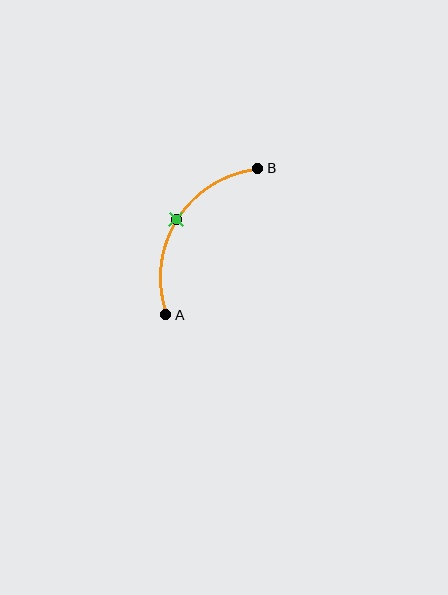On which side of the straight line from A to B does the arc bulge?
The arc bulges to the left of the straight line connecting A and B.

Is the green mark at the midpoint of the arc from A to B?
Yes. The green mark lies on the arc at equal arc-length from both A and B — it is the arc midpoint.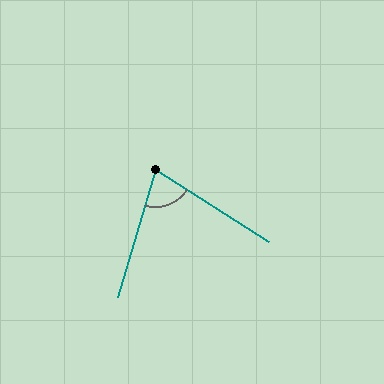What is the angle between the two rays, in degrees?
Approximately 74 degrees.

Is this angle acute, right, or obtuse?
It is acute.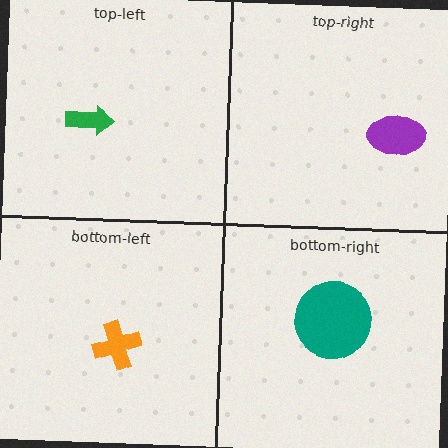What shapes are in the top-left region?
The green arrow.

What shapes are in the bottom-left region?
The orange cross.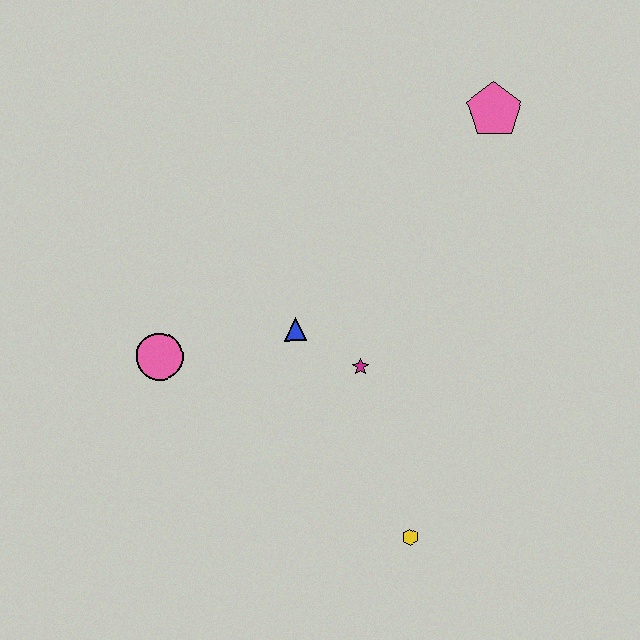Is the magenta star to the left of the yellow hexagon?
Yes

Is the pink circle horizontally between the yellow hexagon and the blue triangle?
No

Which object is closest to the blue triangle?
The magenta star is closest to the blue triangle.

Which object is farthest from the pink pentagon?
The yellow hexagon is farthest from the pink pentagon.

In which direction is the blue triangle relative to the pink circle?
The blue triangle is to the right of the pink circle.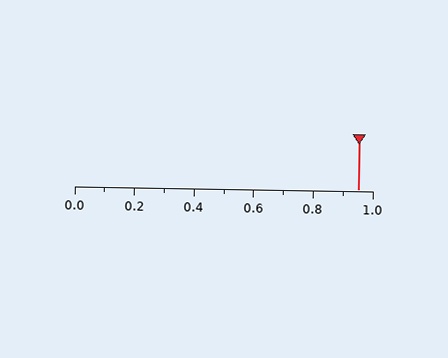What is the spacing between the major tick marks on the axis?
The major ticks are spaced 0.2 apart.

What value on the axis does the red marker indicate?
The marker indicates approximately 0.95.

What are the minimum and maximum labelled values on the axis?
The axis runs from 0.0 to 1.0.